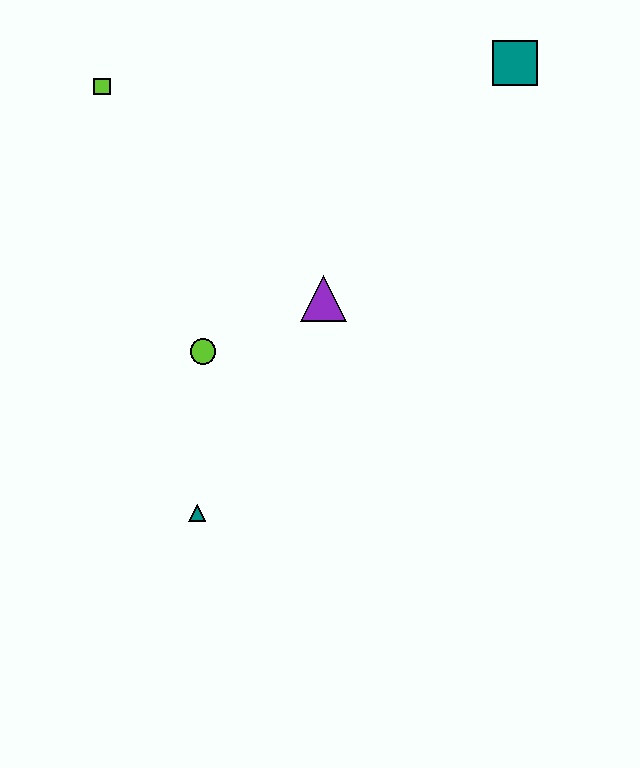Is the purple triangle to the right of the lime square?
Yes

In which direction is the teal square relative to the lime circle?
The teal square is to the right of the lime circle.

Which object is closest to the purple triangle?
The lime circle is closest to the purple triangle.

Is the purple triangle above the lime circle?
Yes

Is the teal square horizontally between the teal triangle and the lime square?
No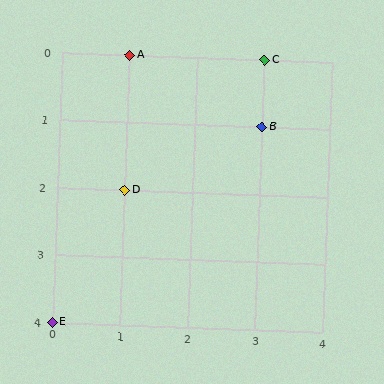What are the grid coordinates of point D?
Point D is at grid coordinates (1, 2).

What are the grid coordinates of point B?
Point B is at grid coordinates (3, 1).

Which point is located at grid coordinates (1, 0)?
Point A is at (1, 0).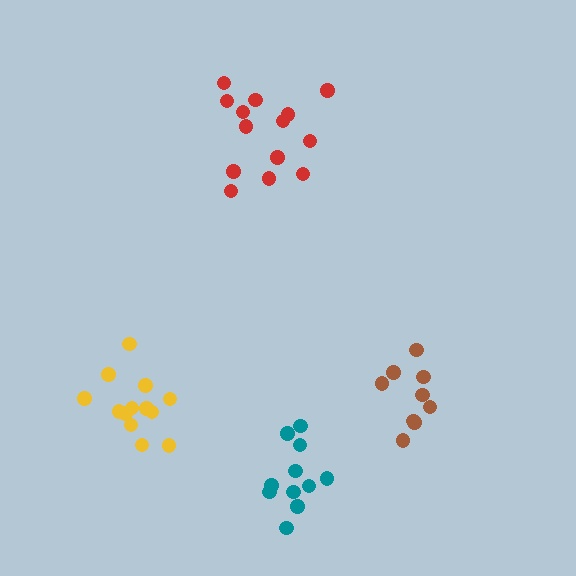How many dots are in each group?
Group 1: 9 dots, Group 2: 13 dots, Group 3: 14 dots, Group 4: 11 dots (47 total).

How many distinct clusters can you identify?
There are 4 distinct clusters.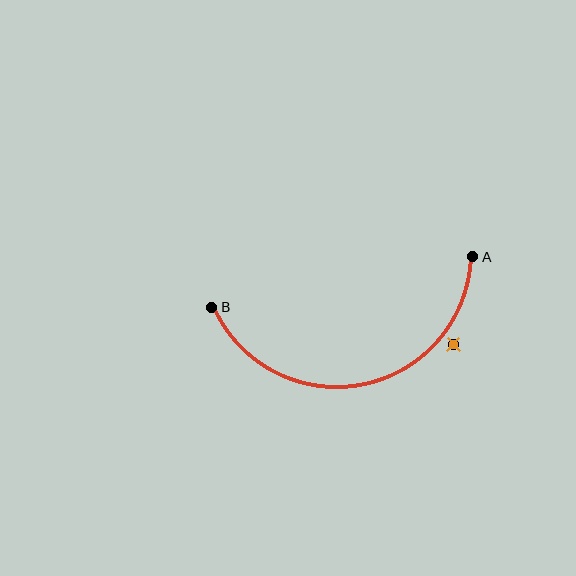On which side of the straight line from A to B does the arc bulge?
The arc bulges below the straight line connecting A and B.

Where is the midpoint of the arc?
The arc midpoint is the point on the curve farthest from the straight line joining A and B. It sits below that line.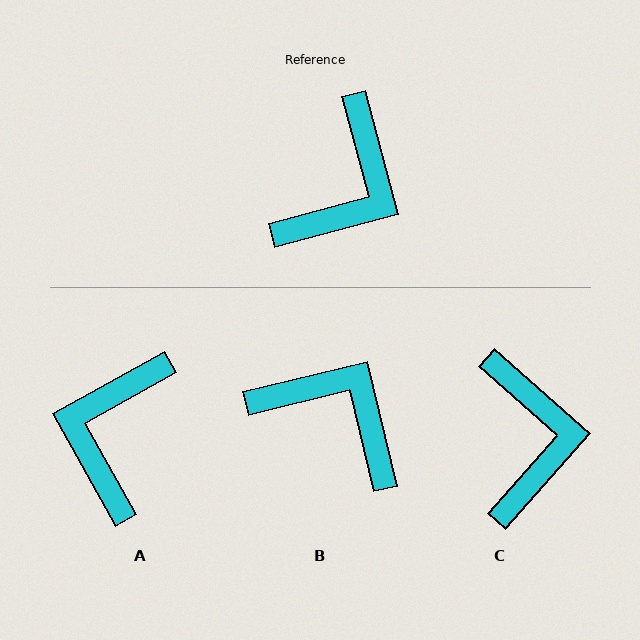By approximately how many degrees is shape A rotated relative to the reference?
Approximately 166 degrees clockwise.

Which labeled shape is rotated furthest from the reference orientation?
A, about 166 degrees away.